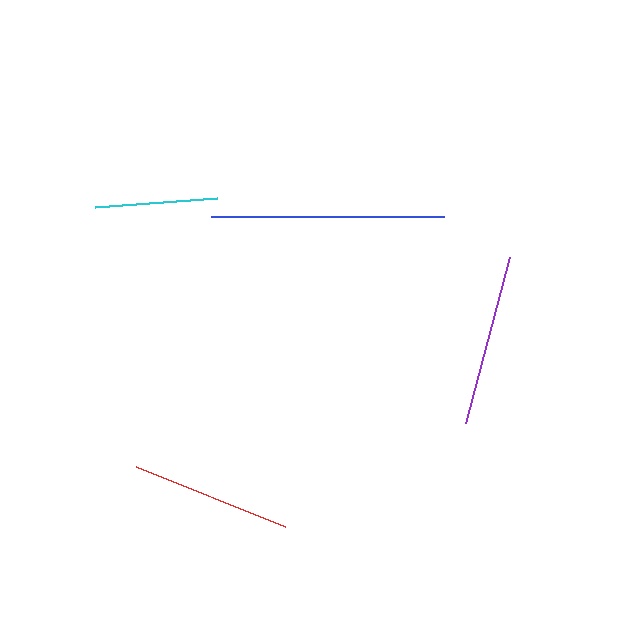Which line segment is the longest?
The blue line is the longest at approximately 233 pixels.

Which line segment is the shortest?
The cyan line is the shortest at approximately 122 pixels.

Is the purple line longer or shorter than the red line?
The purple line is longer than the red line.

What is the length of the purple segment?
The purple segment is approximately 171 pixels long.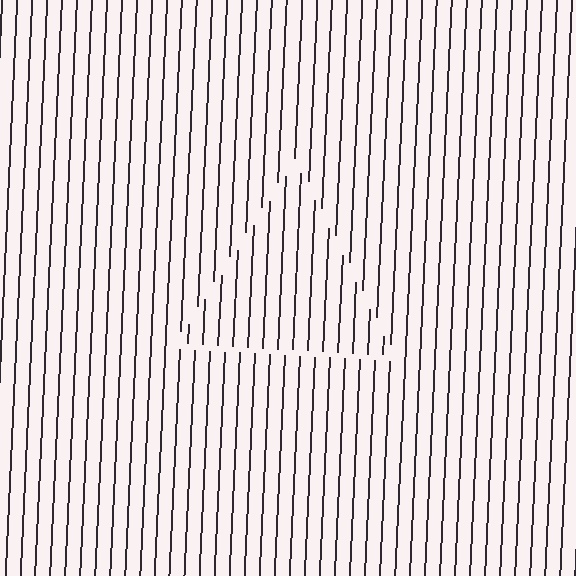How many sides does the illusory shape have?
3 sides — the line-ends trace a triangle.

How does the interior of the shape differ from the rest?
The interior of the shape contains the same grating, shifted by half a period — the contour is defined by the phase discontinuity where line-ends from the inner and outer gratings abut.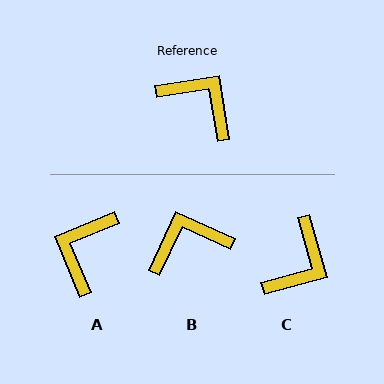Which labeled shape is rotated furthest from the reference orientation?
A, about 104 degrees away.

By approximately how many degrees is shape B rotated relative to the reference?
Approximately 57 degrees counter-clockwise.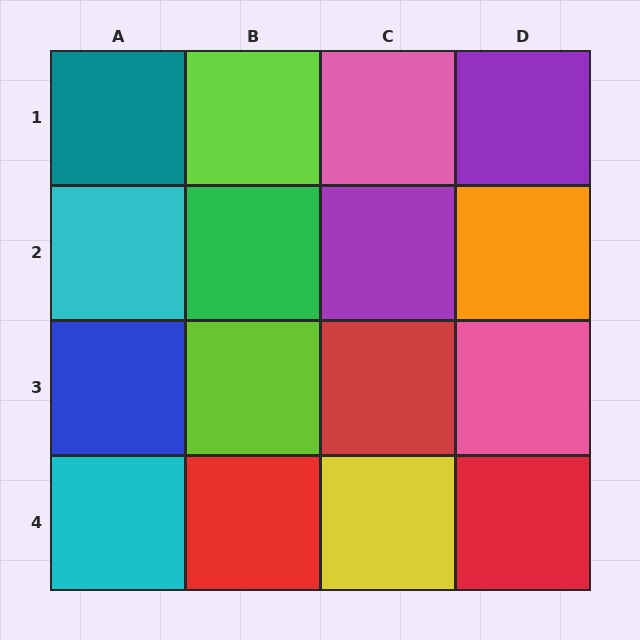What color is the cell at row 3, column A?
Blue.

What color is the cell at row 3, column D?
Pink.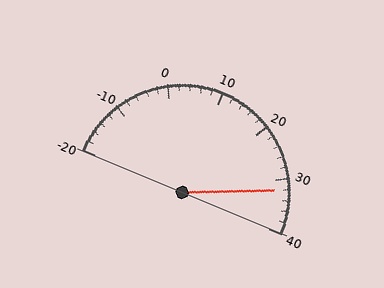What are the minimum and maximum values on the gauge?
The gauge ranges from -20 to 40.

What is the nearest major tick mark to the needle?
The nearest major tick mark is 30.